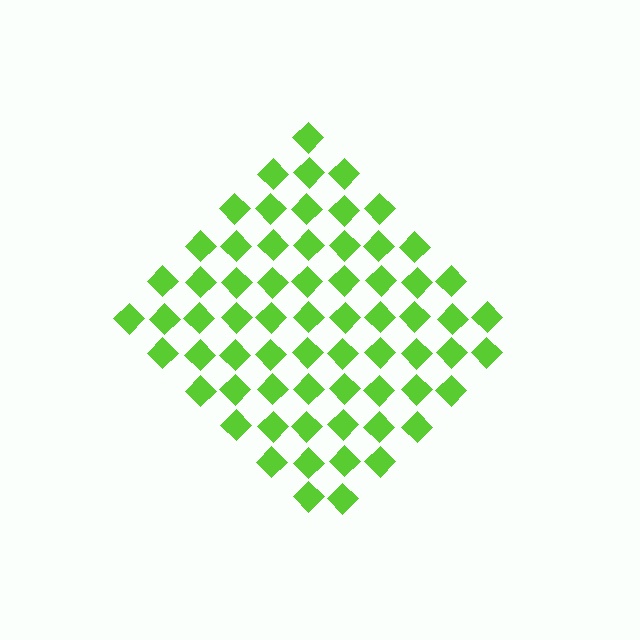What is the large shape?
The large shape is a diamond.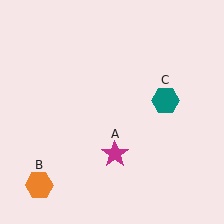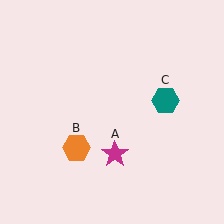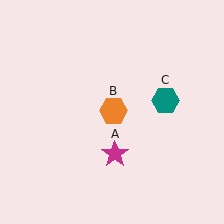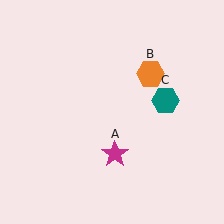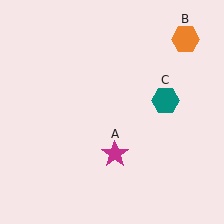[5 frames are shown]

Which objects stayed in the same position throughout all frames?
Magenta star (object A) and teal hexagon (object C) remained stationary.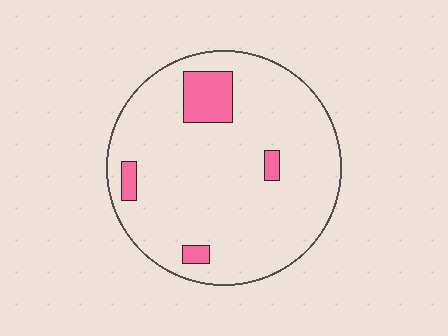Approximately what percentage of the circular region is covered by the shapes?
Approximately 10%.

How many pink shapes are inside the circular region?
4.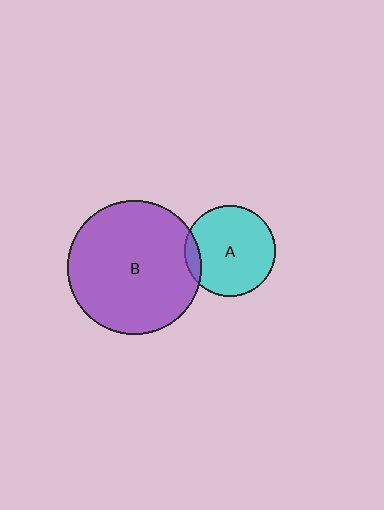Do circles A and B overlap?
Yes.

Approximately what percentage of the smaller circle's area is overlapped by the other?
Approximately 10%.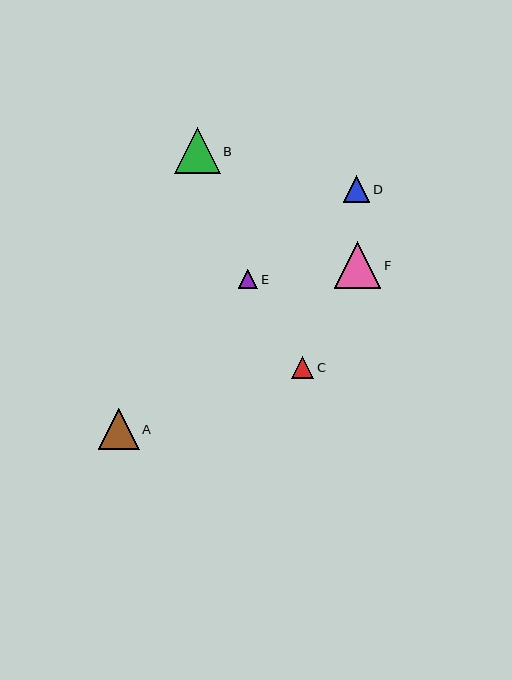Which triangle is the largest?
Triangle F is the largest with a size of approximately 47 pixels.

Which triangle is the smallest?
Triangle E is the smallest with a size of approximately 19 pixels.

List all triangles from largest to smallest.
From largest to smallest: F, B, A, D, C, E.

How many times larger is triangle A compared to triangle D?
Triangle A is approximately 1.6 times the size of triangle D.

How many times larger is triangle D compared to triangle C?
Triangle D is approximately 1.1 times the size of triangle C.